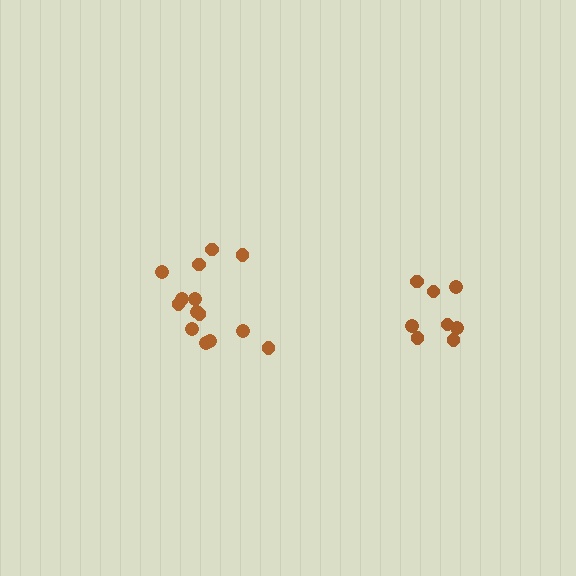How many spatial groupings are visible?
There are 2 spatial groupings.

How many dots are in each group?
Group 1: 14 dots, Group 2: 8 dots (22 total).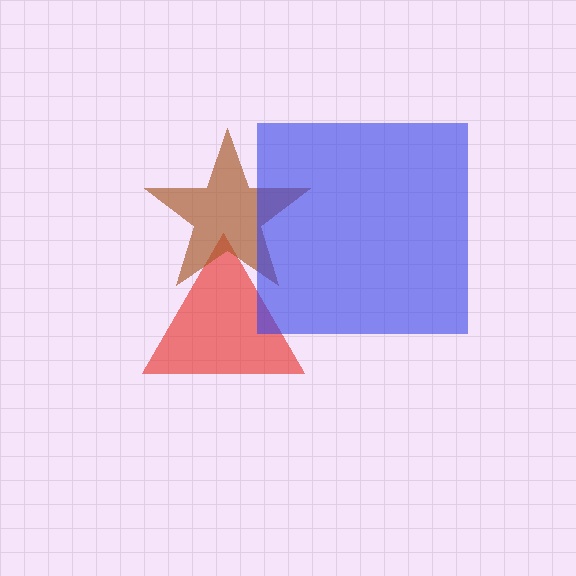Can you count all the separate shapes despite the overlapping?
Yes, there are 3 separate shapes.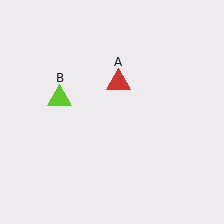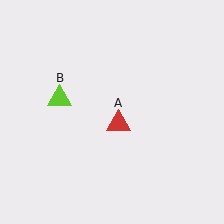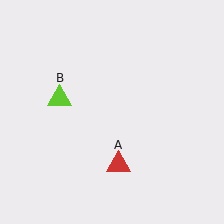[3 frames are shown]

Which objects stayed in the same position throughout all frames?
Lime triangle (object B) remained stationary.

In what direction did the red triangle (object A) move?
The red triangle (object A) moved down.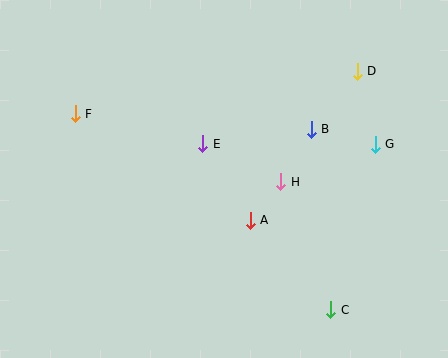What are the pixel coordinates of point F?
Point F is at (75, 114).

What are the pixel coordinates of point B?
Point B is at (311, 129).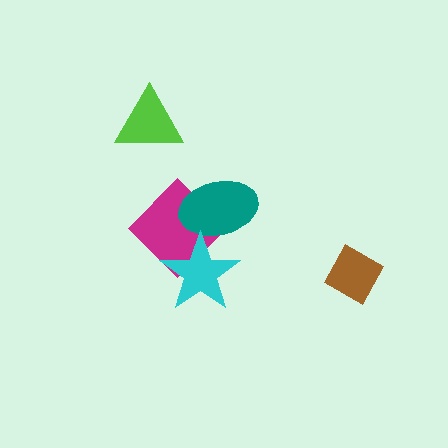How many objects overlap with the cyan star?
2 objects overlap with the cyan star.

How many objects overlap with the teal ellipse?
2 objects overlap with the teal ellipse.